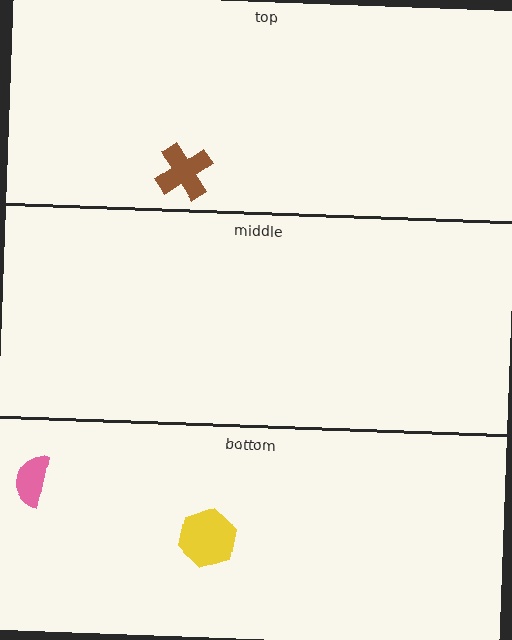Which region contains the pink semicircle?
The bottom region.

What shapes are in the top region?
The brown cross.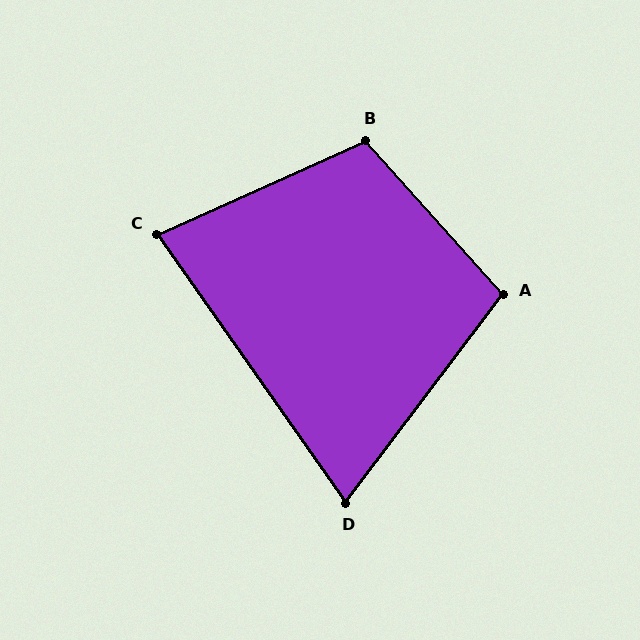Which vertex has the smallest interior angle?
D, at approximately 72 degrees.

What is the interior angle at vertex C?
Approximately 79 degrees (acute).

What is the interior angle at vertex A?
Approximately 101 degrees (obtuse).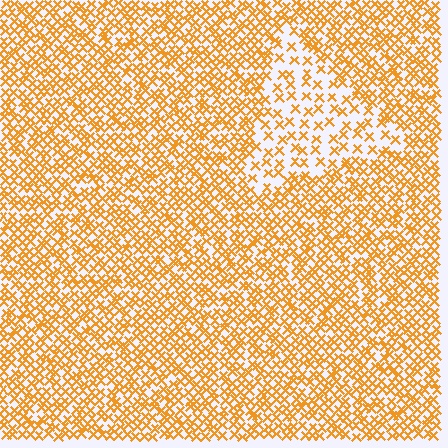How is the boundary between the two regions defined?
The boundary is defined by a change in element density (approximately 2.2x ratio). All elements are the same color, size, and shape.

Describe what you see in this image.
The image contains small orange elements arranged at two different densities. A triangle-shaped region is visible where the elements are less densely packed than the surrounding area.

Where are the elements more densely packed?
The elements are more densely packed outside the triangle boundary.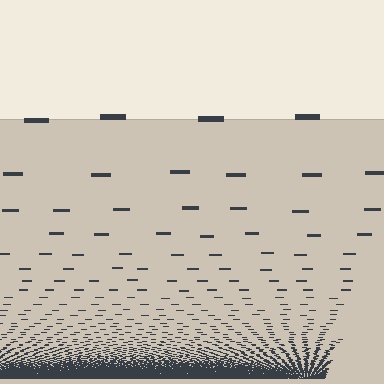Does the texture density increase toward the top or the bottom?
Density increases toward the bottom.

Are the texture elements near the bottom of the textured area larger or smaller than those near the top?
Smaller. The gradient is inverted — elements near the bottom are smaller and denser.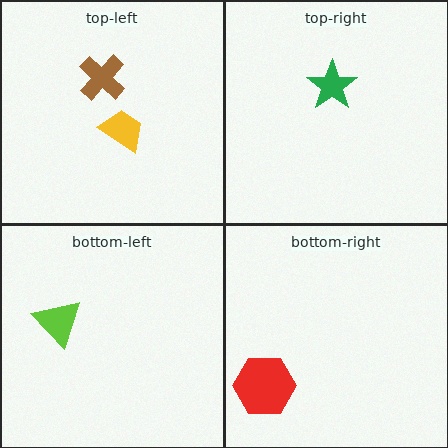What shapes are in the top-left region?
The yellow trapezoid, the brown cross.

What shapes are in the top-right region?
The green star.